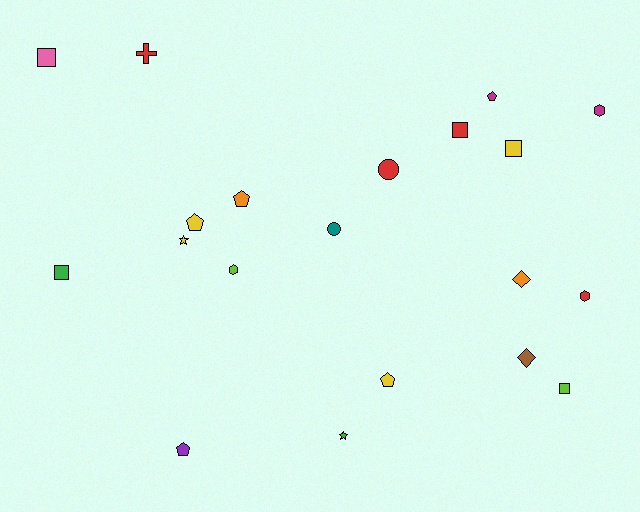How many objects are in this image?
There are 20 objects.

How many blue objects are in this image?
There are no blue objects.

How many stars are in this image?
There are 2 stars.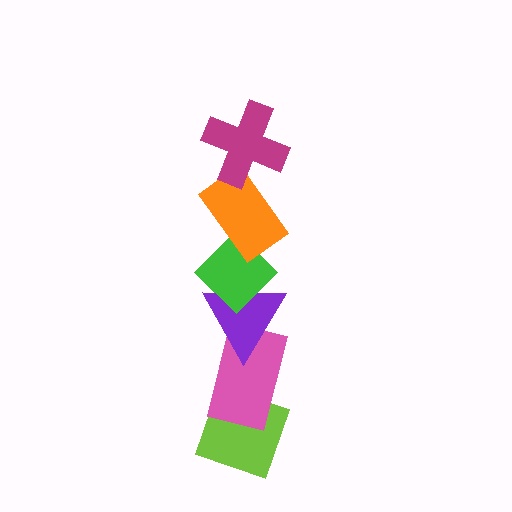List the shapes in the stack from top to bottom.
From top to bottom: the magenta cross, the orange rectangle, the green diamond, the purple triangle, the pink rectangle, the lime diamond.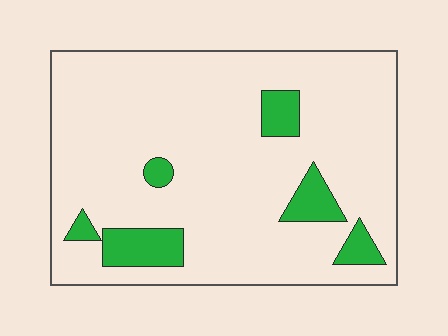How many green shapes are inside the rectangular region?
6.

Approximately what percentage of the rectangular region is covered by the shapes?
Approximately 10%.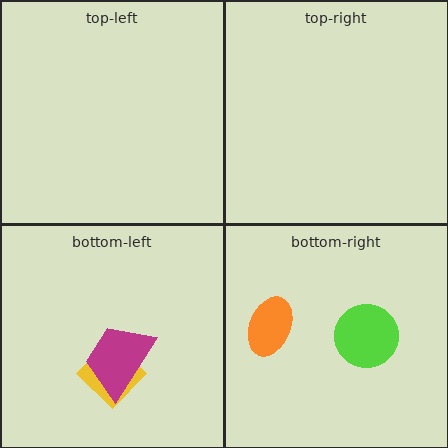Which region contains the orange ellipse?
The bottom-right region.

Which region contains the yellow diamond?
The bottom-left region.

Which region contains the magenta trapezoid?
The bottom-left region.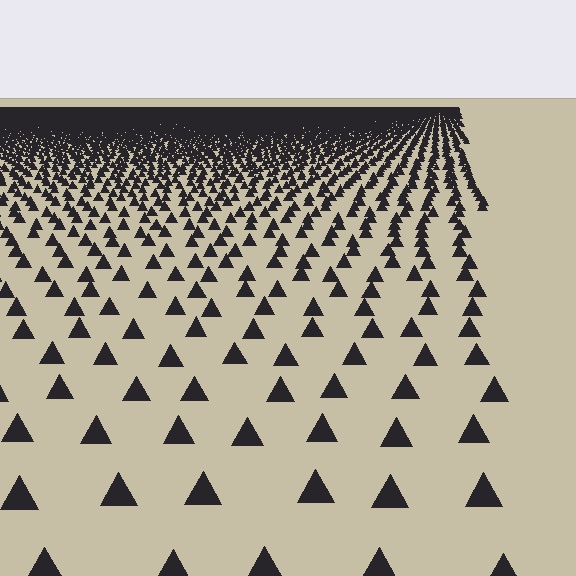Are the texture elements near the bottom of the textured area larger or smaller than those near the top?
Larger. Near the bottom, elements are closer to the viewer and appear at a bigger on-screen size.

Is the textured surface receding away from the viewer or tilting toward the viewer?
The surface is receding away from the viewer. Texture elements get smaller and denser toward the top.